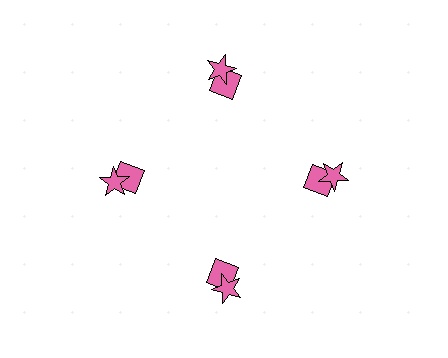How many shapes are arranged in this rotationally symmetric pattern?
There are 8 shapes, arranged in 4 groups of 2.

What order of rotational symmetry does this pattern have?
This pattern has 4-fold rotational symmetry.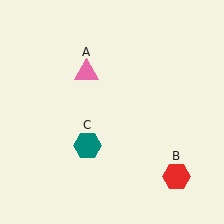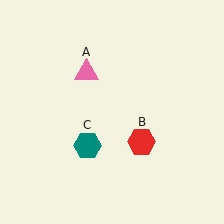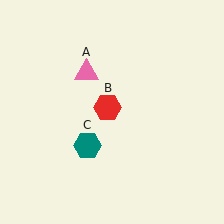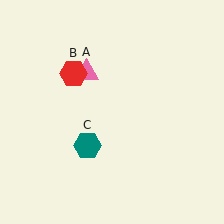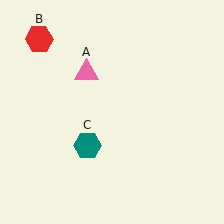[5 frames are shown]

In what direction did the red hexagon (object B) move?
The red hexagon (object B) moved up and to the left.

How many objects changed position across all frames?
1 object changed position: red hexagon (object B).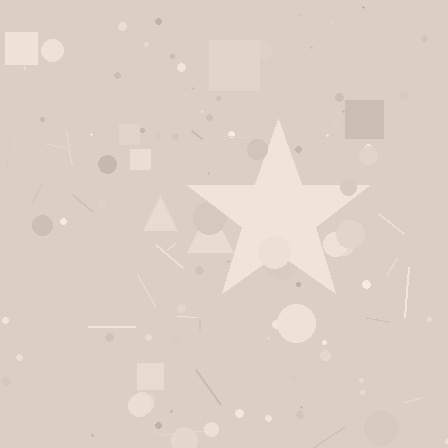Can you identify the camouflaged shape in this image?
The camouflaged shape is a star.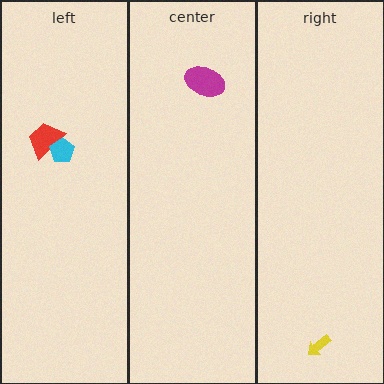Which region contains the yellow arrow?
The right region.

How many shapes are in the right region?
1.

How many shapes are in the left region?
2.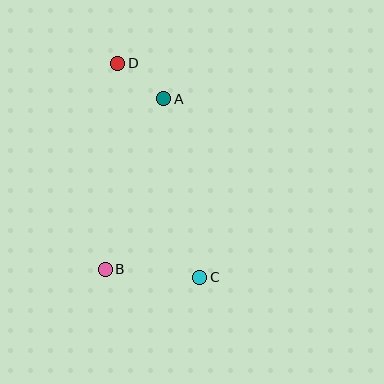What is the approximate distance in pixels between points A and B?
The distance between A and B is approximately 180 pixels.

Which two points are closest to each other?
Points A and D are closest to each other.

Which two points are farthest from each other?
Points C and D are farthest from each other.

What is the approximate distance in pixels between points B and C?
The distance between B and C is approximately 95 pixels.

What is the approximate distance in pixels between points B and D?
The distance between B and D is approximately 206 pixels.